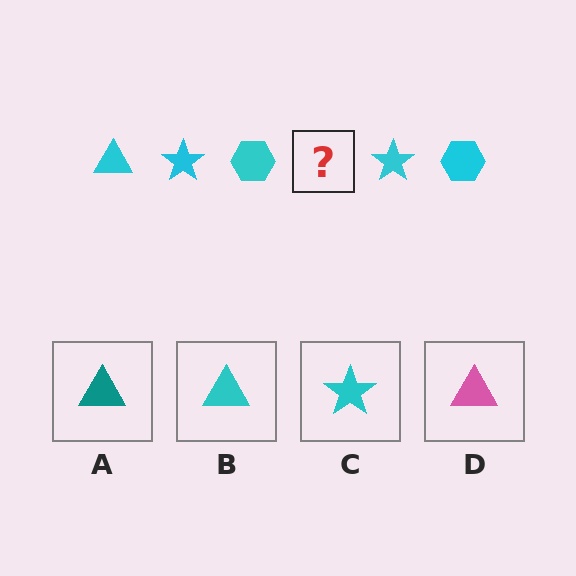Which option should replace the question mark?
Option B.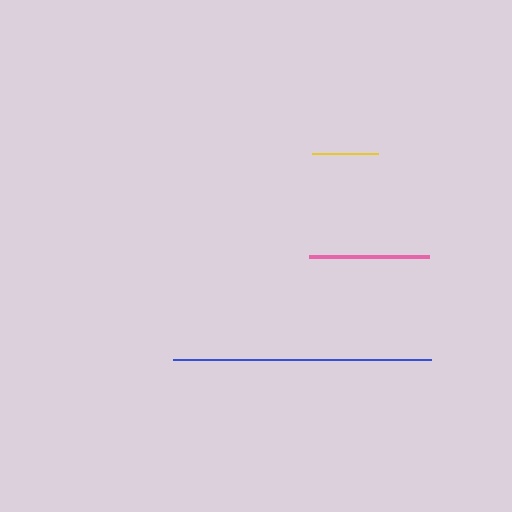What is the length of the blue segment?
The blue segment is approximately 258 pixels long.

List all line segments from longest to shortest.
From longest to shortest: blue, pink, yellow.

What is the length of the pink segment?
The pink segment is approximately 120 pixels long.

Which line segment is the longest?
The blue line is the longest at approximately 258 pixels.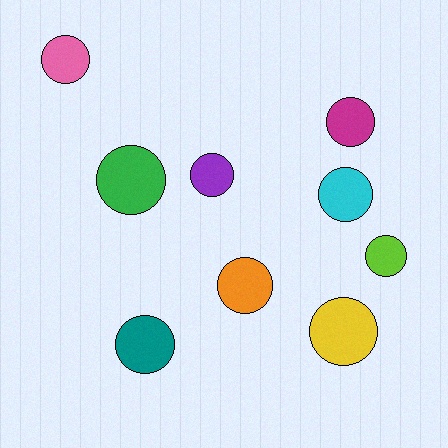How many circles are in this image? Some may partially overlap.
There are 9 circles.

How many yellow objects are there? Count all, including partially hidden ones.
There is 1 yellow object.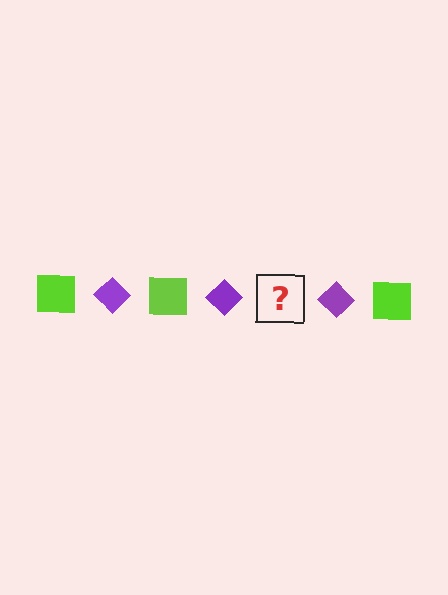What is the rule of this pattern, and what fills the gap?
The rule is that the pattern alternates between lime square and purple diamond. The gap should be filled with a lime square.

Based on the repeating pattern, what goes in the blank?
The blank should be a lime square.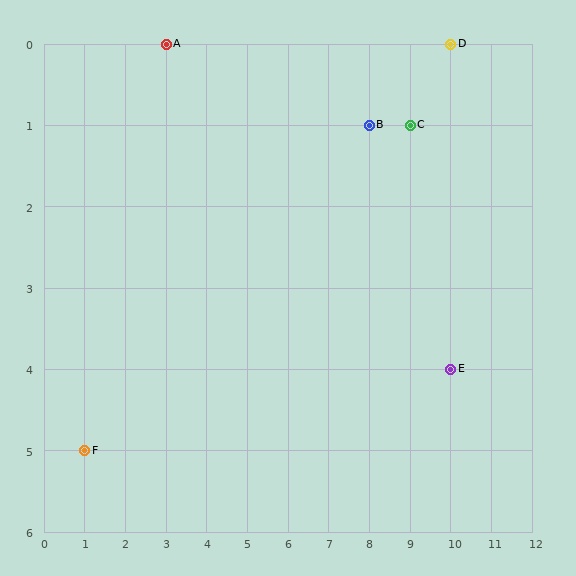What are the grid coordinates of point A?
Point A is at grid coordinates (3, 0).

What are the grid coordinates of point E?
Point E is at grid coordinates (10, 4).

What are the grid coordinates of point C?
Point C is at grid coordinates (9, 1).